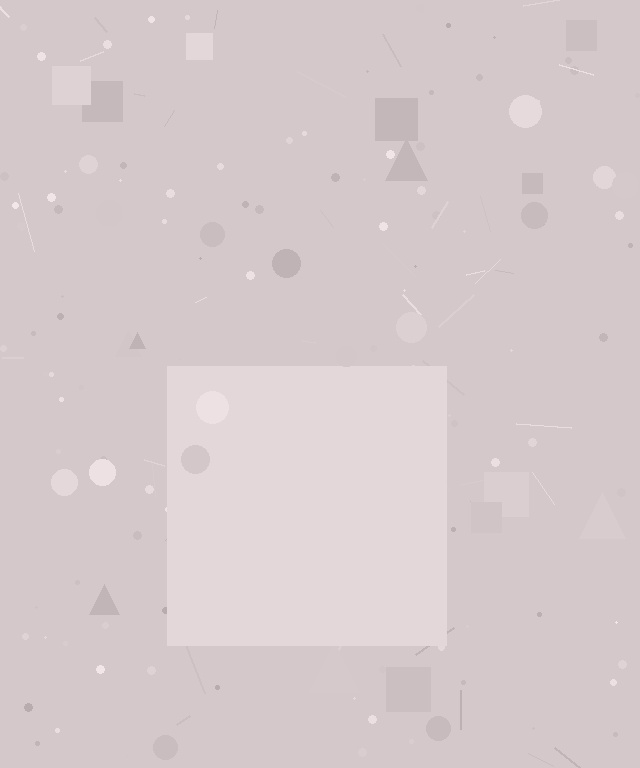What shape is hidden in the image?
A square is hidden in the image.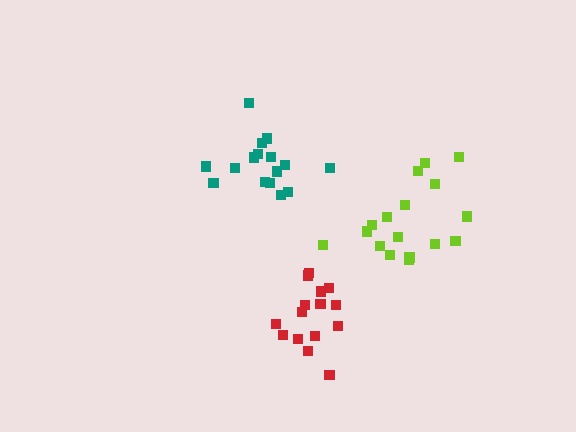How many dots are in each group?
Group 1: 15 dots, Group 2: 16 dots, Group 3: 17 dots (48 total).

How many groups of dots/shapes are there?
There are 3 groups.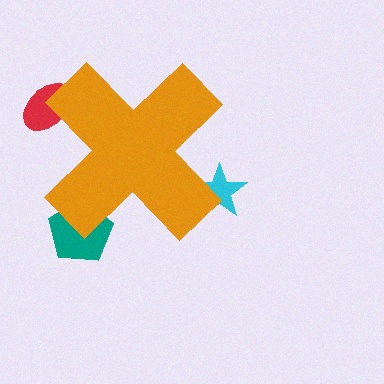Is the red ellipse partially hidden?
Yes, the red ellipse is partially hidden behind the orange cross.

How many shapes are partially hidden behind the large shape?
3 shapes are partially hidden.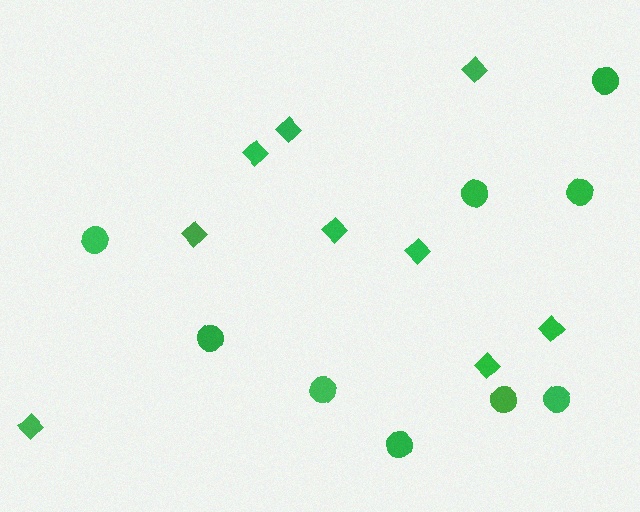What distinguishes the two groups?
There are 2 groups: one group of circles (9) and one group of diamonds (9).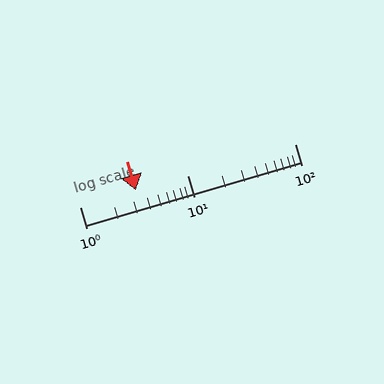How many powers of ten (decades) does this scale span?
The scale spans 2 decades, from 1 to 100.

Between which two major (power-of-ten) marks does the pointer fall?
The pointer is between 1 and 10.